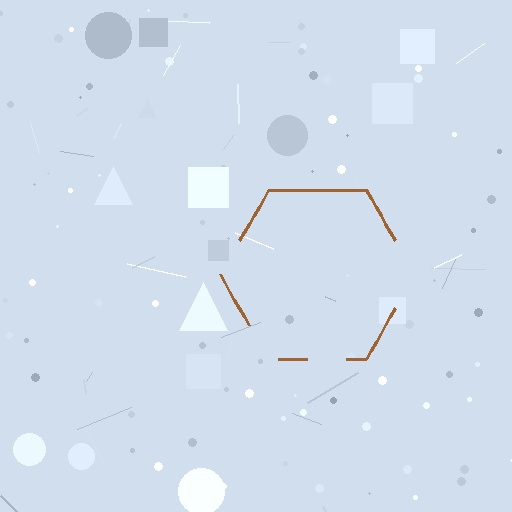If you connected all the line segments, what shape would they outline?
They would outline a hexagon.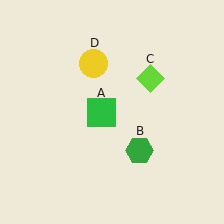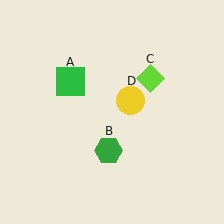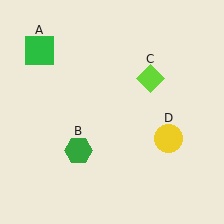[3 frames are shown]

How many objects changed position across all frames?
3 objects changed position: green square (object A), green hexagon (object B), yellow circle (object D).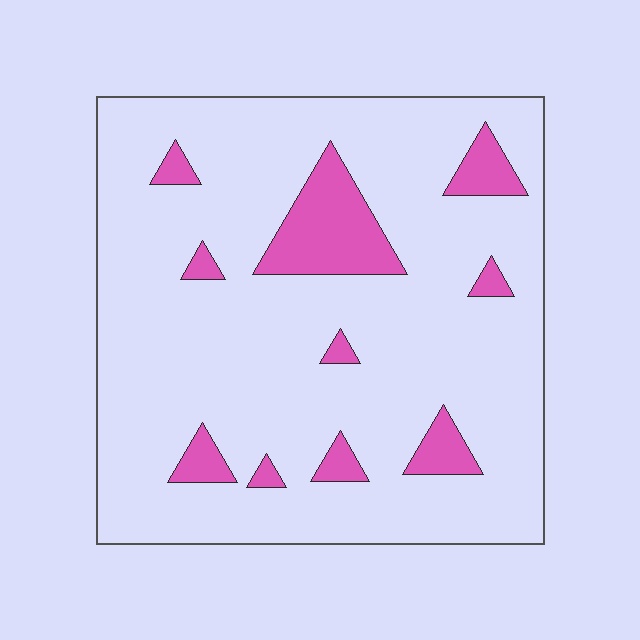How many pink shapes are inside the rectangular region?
10.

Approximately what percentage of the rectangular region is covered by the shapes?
Approximately 15%.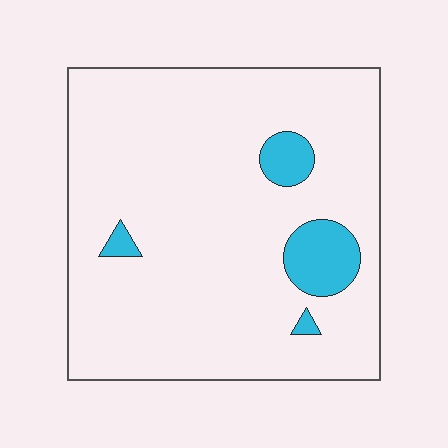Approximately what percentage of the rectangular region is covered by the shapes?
Approximately 10%.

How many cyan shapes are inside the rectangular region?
4.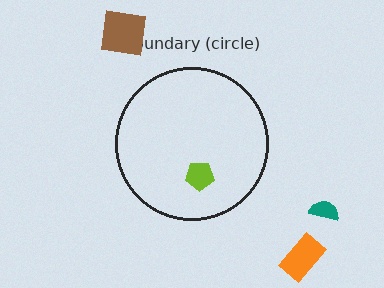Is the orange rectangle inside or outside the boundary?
Outside.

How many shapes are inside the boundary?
1 inside, 3 outside.